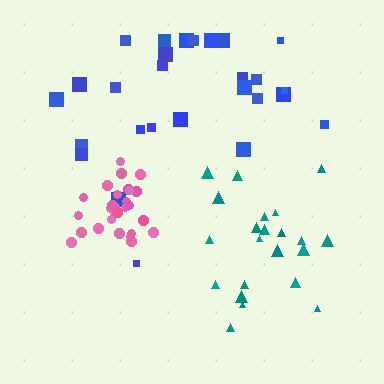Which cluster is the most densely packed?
Pink.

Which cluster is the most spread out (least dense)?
Blue.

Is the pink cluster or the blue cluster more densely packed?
Pink.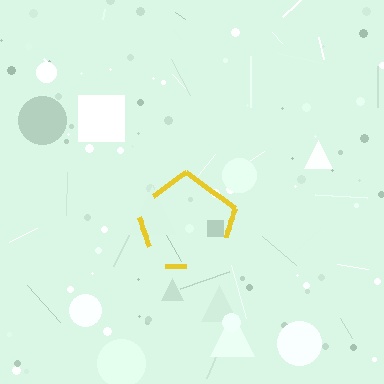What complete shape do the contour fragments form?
The contour fragments form a pentagon.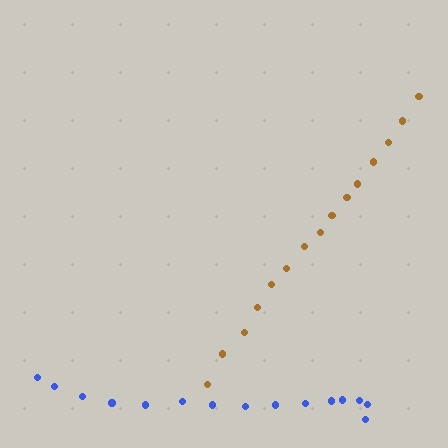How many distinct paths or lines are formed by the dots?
There are 2 distinct paths.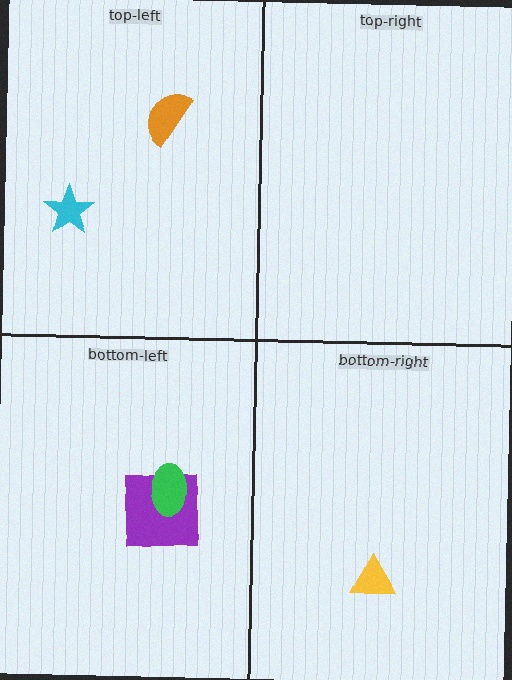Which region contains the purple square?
The bottom-left region.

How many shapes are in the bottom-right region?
1.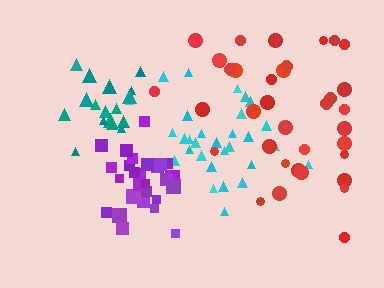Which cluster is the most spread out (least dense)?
Red.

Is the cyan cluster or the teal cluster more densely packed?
Teal.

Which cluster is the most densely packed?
Purple.